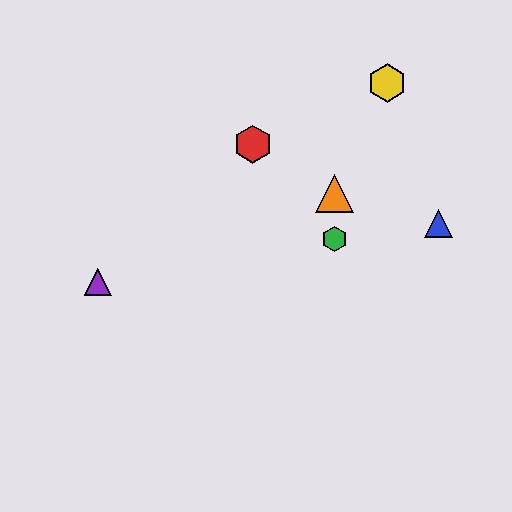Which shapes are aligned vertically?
The green hexagon, the orange triangle are aligned vertically.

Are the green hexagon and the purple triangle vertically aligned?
No, the green hexagon is at x≈334 and the purple triangle is at x≈98.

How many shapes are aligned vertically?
2 shapes (the green hexagon, the orange triangle) are aligned vertically.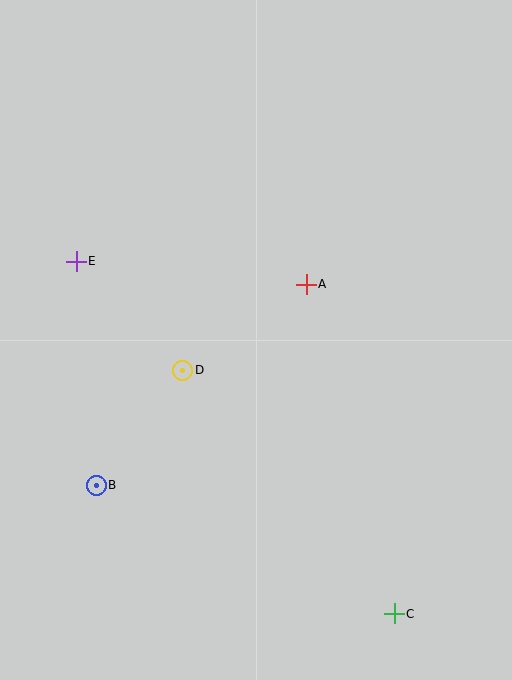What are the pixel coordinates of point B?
Point B is at (96, 485).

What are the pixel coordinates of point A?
Point A is at (306, 284).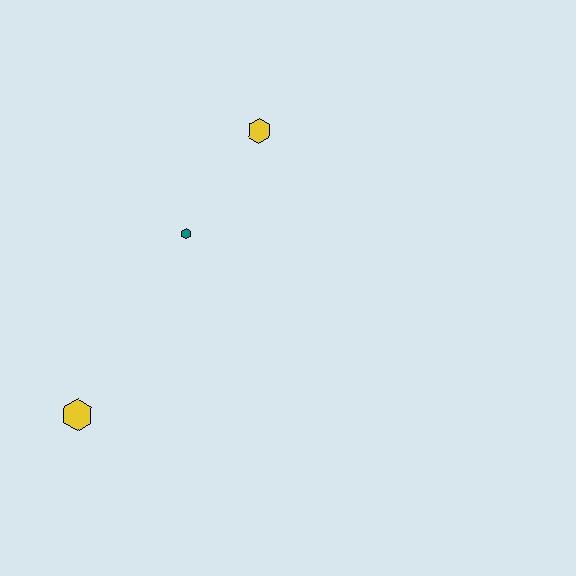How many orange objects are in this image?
There are no orange objects.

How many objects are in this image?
There are 3 objects.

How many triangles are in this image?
There are no triangles.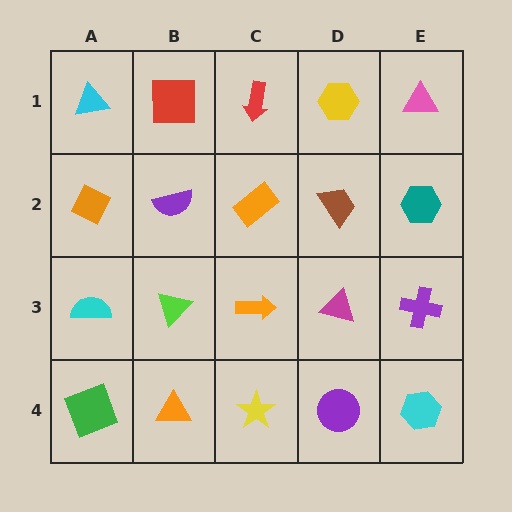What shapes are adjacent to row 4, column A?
A cyan semicircle (row 3, column A), an orange triangle (row 4, column B).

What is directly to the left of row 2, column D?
An orange rectangle.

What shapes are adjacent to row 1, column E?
A teal hexagon (row 2, column E), a yellow hexagon (row 1, column D).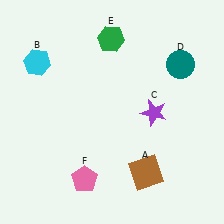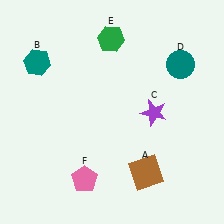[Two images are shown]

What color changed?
The hexagon (B) changed from cyan in Image 1 to teal in Image 2.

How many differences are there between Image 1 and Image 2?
There is 1 difference between the two images.